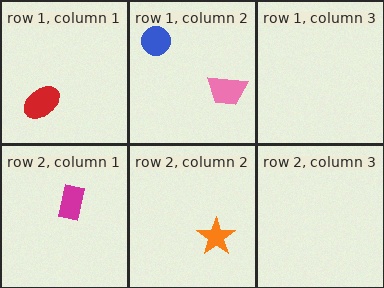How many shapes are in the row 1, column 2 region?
2.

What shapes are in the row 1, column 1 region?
The red ellipse.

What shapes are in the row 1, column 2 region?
The pink trapezoid, the blue circle.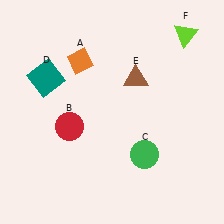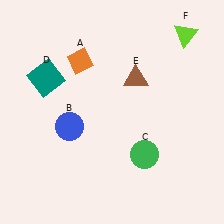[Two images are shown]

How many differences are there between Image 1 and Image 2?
There is 1 difference between the two images.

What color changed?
The circle (B) changed from red in Image 1 to blue in Image 2.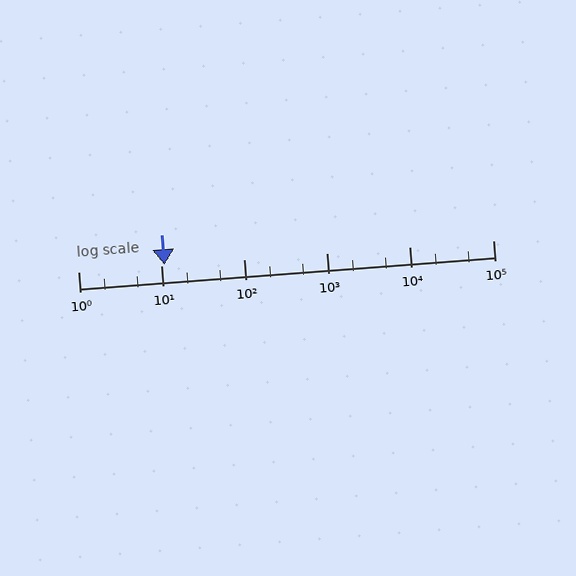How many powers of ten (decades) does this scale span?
The scale spans 5 decades, from 1 to 100000.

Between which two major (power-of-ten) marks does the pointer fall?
The pointer is between 10 and 100.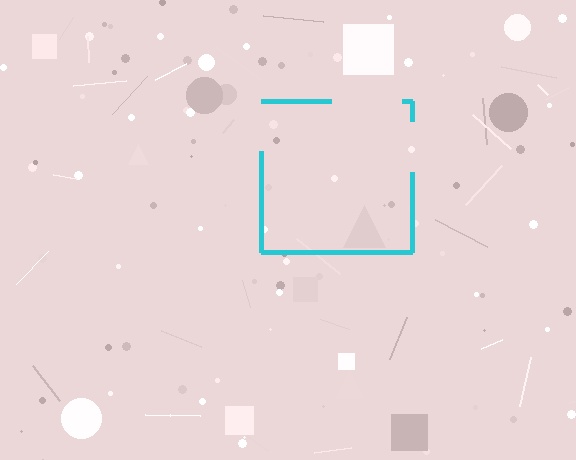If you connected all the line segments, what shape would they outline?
They would outline a square.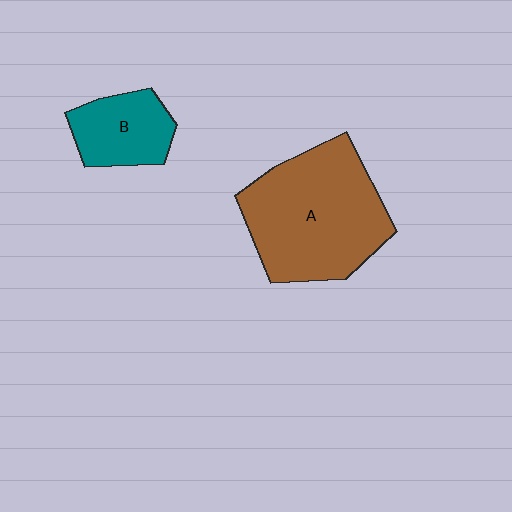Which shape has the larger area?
Shape A (brown).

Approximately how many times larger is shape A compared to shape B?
Approximately 2.4 times.